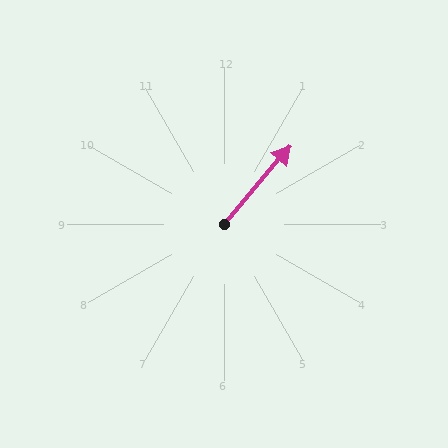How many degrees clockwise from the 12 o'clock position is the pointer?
Approximately 40 degrees.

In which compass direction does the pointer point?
Northeast.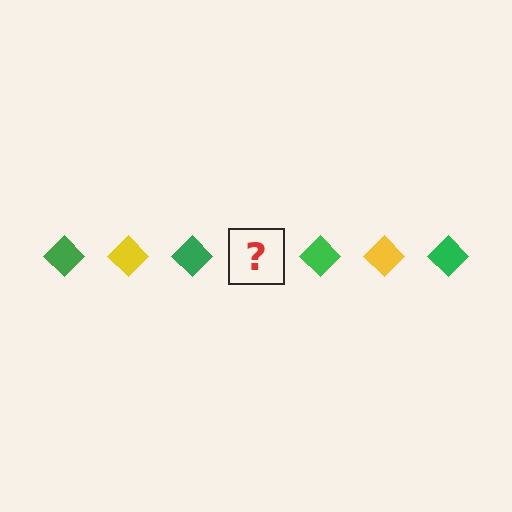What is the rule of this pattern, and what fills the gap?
The rule is that the pattern cycles through green, yellow diamonds. The gap should be filled with a yellow diamond.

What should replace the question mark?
The question mark should be replaced with a yellow diamond.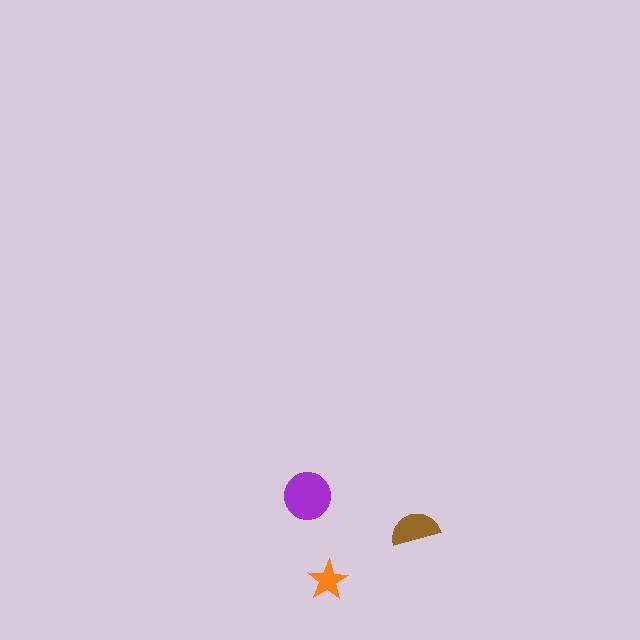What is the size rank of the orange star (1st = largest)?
3rd.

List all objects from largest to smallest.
The purple circle, the brown semicircle, the orange star.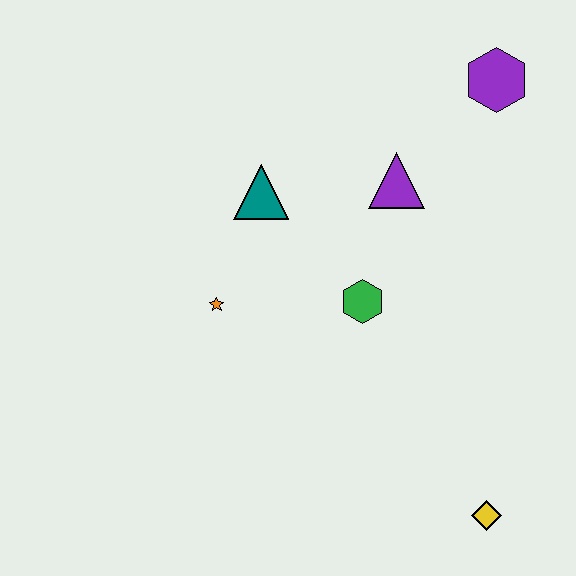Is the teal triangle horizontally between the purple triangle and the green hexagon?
No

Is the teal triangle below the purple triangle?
Yes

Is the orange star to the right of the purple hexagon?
No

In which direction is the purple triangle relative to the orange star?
The purple triangle is to the right of the orange star.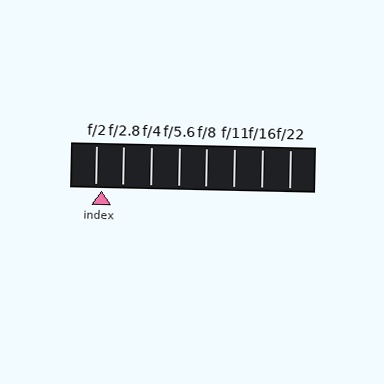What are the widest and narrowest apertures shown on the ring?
The widest aperture shown is f/2 and the narrowest is f/22.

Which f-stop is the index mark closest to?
The index mark is closest to f/2.